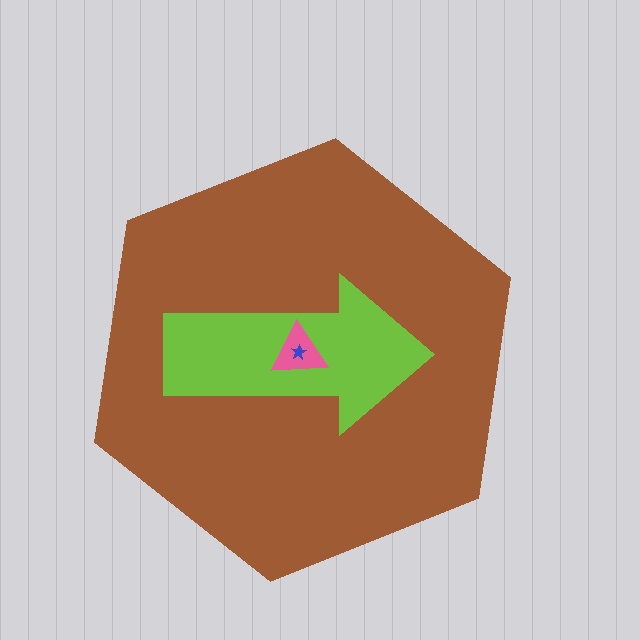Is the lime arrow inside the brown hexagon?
Yes.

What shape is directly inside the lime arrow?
The pink triangle.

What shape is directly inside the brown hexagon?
The lime arrow.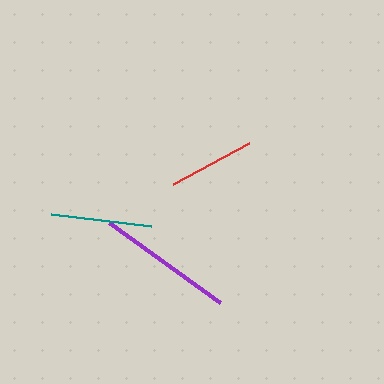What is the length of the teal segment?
The teal segment is approximately 100 pixels long.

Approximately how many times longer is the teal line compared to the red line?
The teal line is approximately 1.2 times the length of the red line.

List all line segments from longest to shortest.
From longest to shortest: purple, teal, red.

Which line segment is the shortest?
The red line is the shortest at approximately 86 pixels.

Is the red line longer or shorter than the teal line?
The teal line is longer than the red line.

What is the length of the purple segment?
The purple segment is approximately 137 pixels long.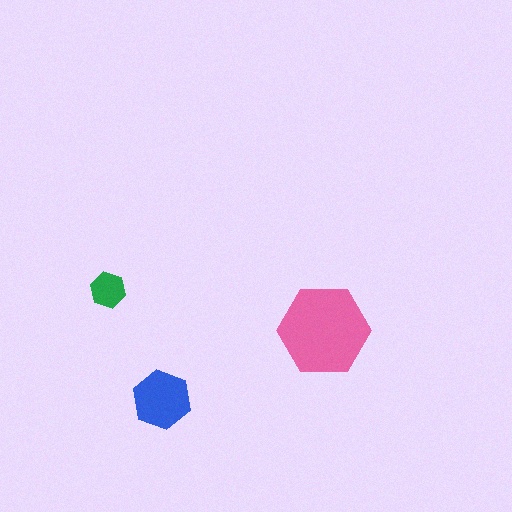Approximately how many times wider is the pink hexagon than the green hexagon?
About 2.5 times wider.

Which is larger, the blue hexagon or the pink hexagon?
The pink one.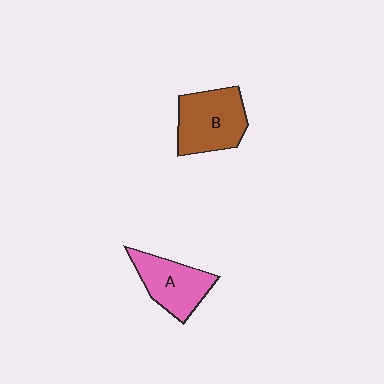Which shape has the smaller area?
Shape A (pink).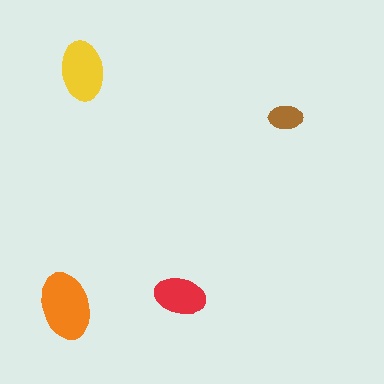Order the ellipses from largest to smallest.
the orange one, the yellow one, the red one, the brown one.